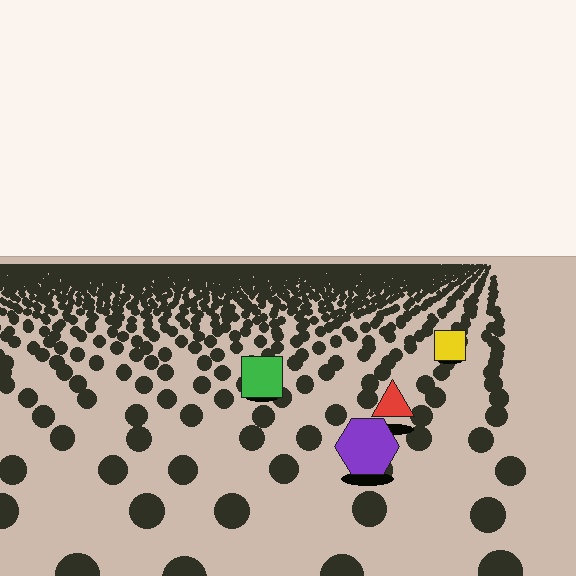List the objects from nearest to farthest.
From nearest to farthest: the purple hexagon, the red triangle, the green square, the yellow square.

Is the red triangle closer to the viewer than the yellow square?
Yes. The red triangle is closer — you can tell from the texture gradient: the ground texture is coarser near it.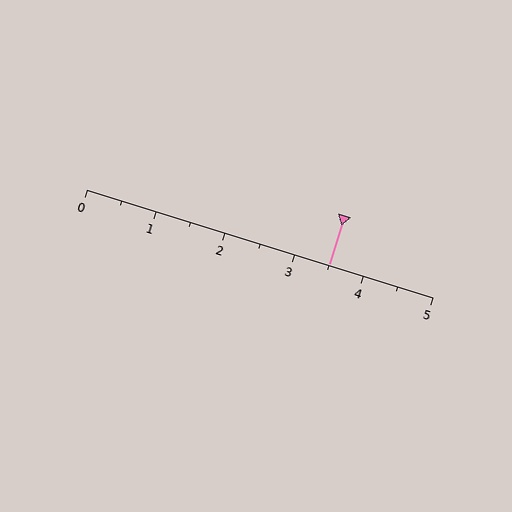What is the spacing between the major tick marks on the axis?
The major ticks are spaced 1 apart.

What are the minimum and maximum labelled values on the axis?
The axis runs from 0 to 5.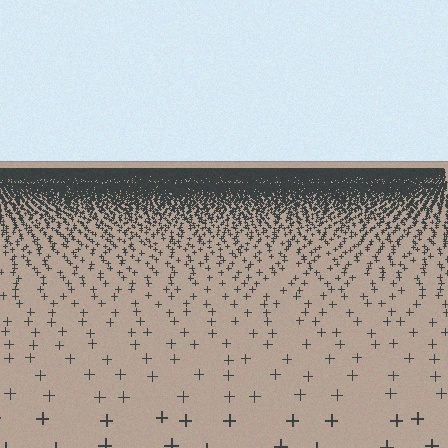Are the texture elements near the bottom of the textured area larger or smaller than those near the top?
Larger. Near the bottom, elements are closer to the viewer and appear at a bigger on-screen size.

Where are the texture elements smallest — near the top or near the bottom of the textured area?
Near the top.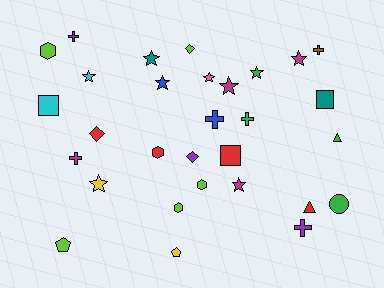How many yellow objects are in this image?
There are 2 yellow objects.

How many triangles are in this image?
There are 2 triangles.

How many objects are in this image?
There are 30 objects.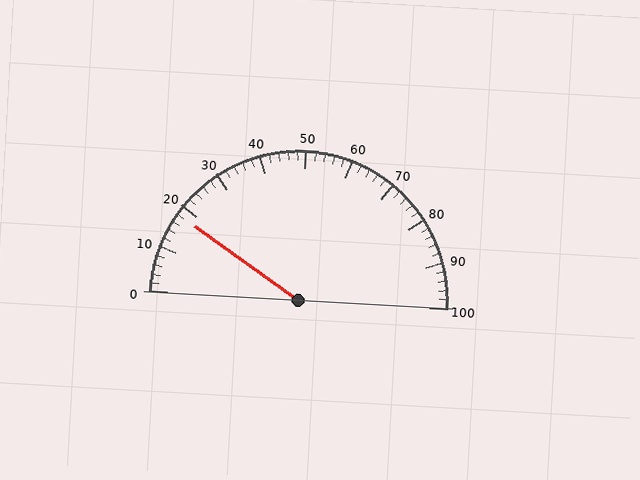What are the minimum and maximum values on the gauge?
The gauge ranges from 0 to 100.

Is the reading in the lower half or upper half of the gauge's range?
The reading is in the lower half of the range (0 to 100).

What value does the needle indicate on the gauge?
The needle indicates approximately 18.